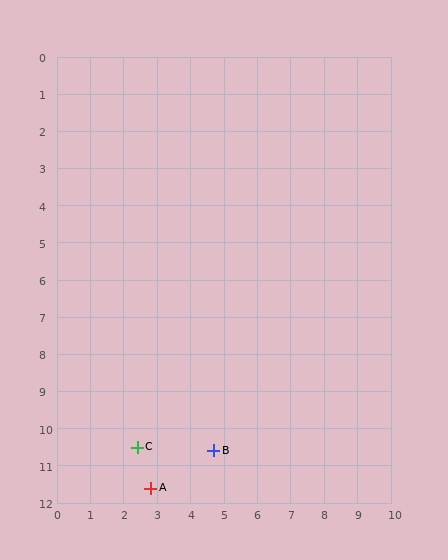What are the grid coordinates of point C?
Point C is at approximately (2.4, 10.5).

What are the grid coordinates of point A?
Point A is at approximately (2.8, 11.6).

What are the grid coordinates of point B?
Point B is at approximately (4.7, 10.6).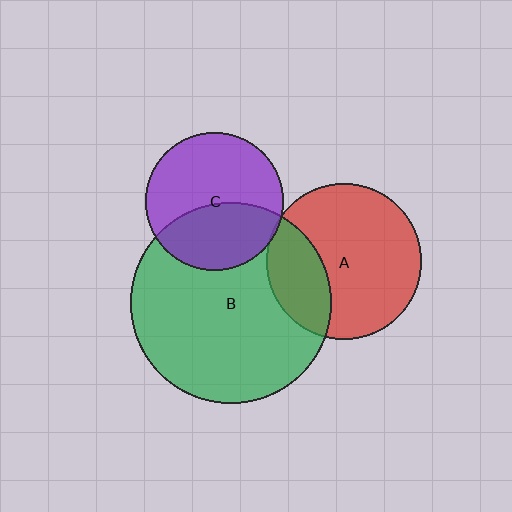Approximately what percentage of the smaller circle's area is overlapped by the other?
Approximately 40%.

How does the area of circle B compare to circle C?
Approximately 2.1 times.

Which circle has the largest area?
Circle B (green).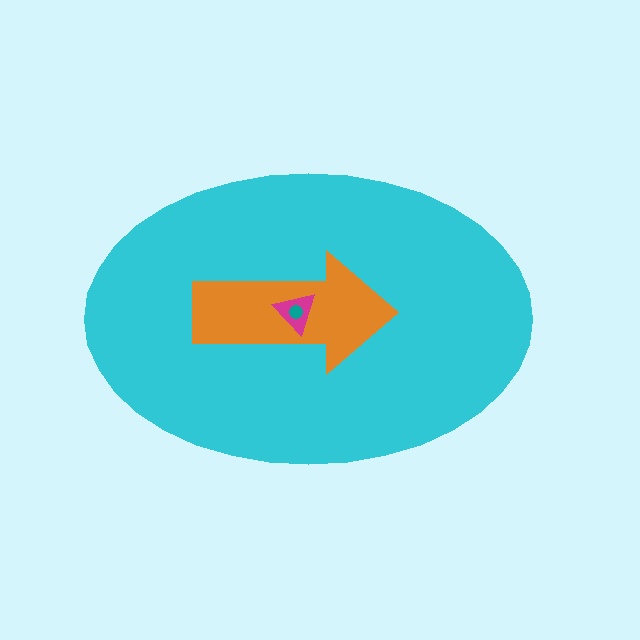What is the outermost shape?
The cyan ellipse.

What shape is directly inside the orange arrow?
The magenta triangle.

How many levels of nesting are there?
4.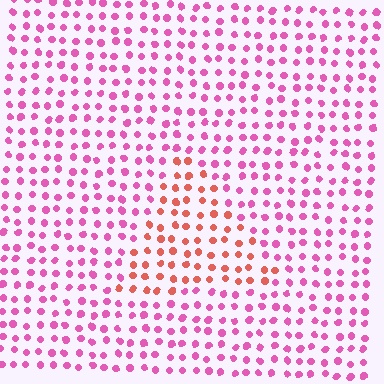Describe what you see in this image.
The image is filled with small pink elements in a uniform arrangement. A triangle-shaped region is visible where the elements are tinted to a slightly different hue, forming a subtle color boundary.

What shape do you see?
I see a triangle.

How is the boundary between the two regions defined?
The boundary is defined purely by a slight shift in hue (about 44 degrees). Spacing, size, and orientation are identical on both sides.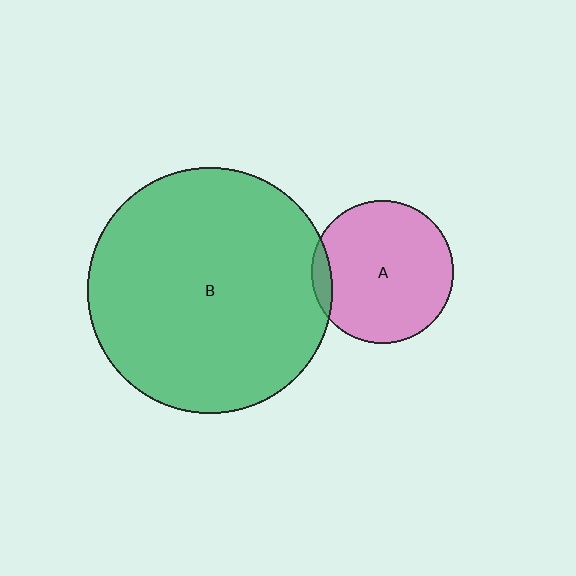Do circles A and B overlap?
Yes.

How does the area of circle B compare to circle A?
Approximately 3.0 times.